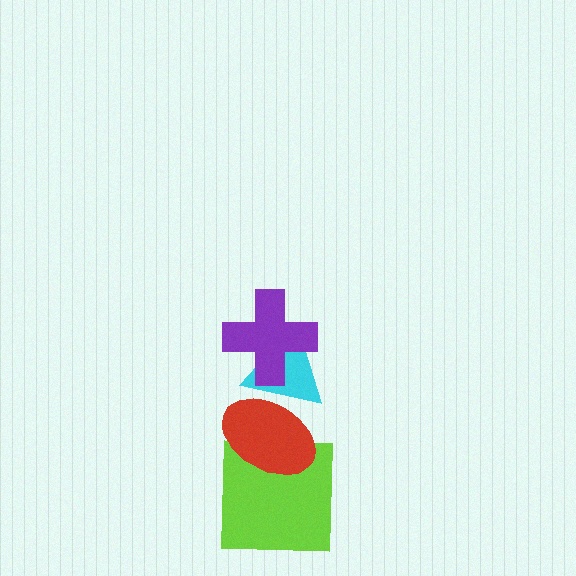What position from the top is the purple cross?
The purple cross is 1st from the top.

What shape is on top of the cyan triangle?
The purple cross is on top of the cyan triangle.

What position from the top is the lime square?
The lime square is 4th from the top.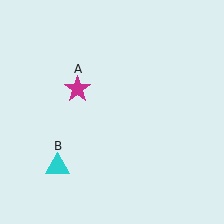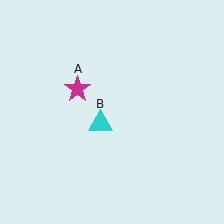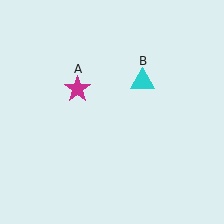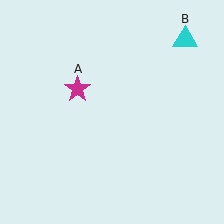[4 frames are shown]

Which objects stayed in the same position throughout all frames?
Magenta star (object A) remained stationary.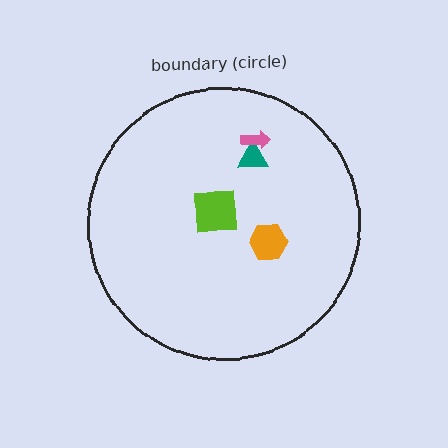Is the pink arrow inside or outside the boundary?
Inside.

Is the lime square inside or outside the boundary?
Inside.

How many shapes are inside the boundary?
4 inside, 0 outside.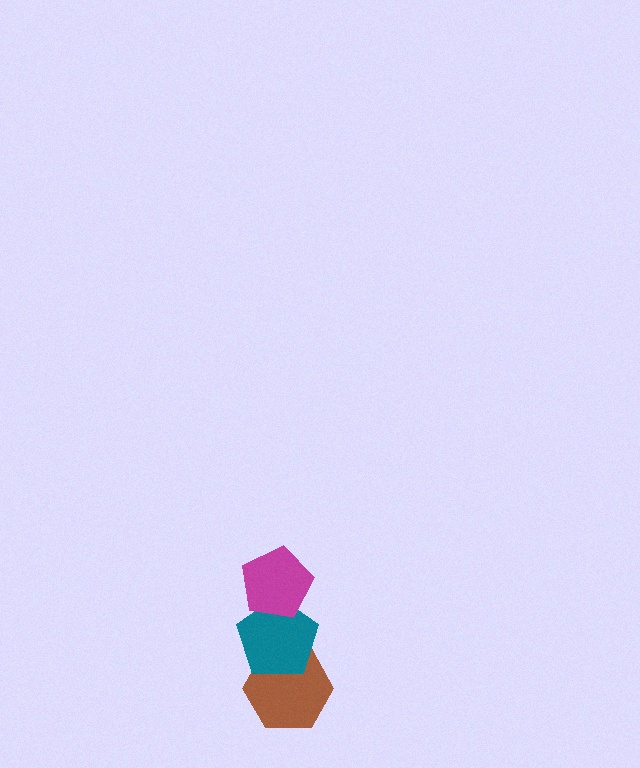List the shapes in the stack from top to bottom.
From top to bottom: the magenta pentagon, the teal pentagon, the brown hexagon.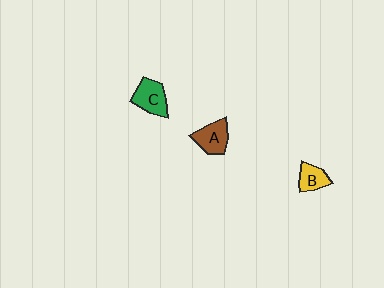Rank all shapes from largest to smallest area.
From largest to smallest: C (green), A (brown), B (yellow).